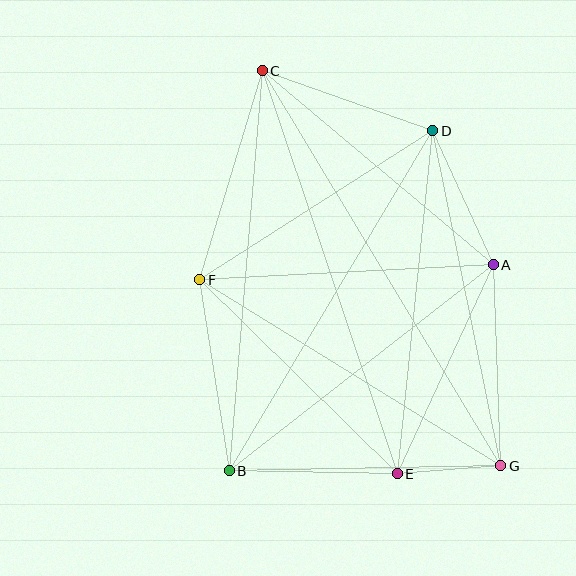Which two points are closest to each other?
Points E and G are closest to each other.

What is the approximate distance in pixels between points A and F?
The distance between A and F is approximately 294 pixels.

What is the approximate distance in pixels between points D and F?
The distance between D and F is approximately 277 pixels.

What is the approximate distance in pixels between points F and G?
The distance between F and G is approximately 354 pixels.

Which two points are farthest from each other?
Points C and G are farthest from each other.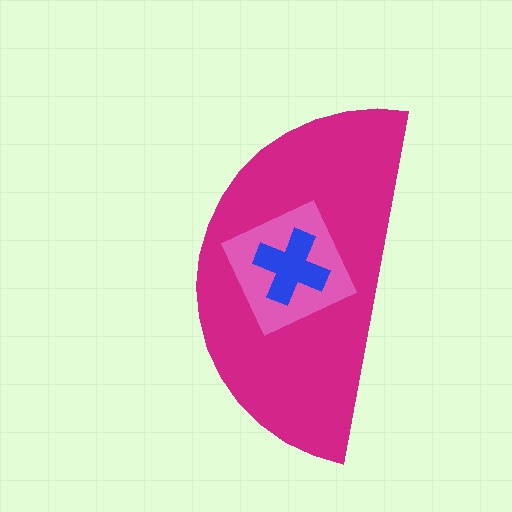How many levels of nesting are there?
3.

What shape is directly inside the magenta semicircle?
The pink diamond.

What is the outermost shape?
The magenta semicircle.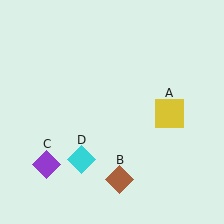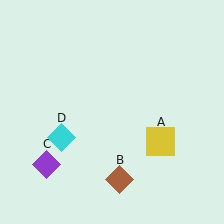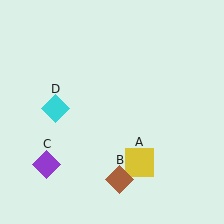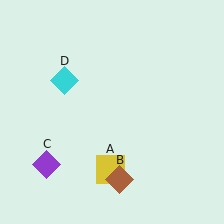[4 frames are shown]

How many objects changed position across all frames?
2 objects changed position: yellow square (object A), cyan diamond (object D).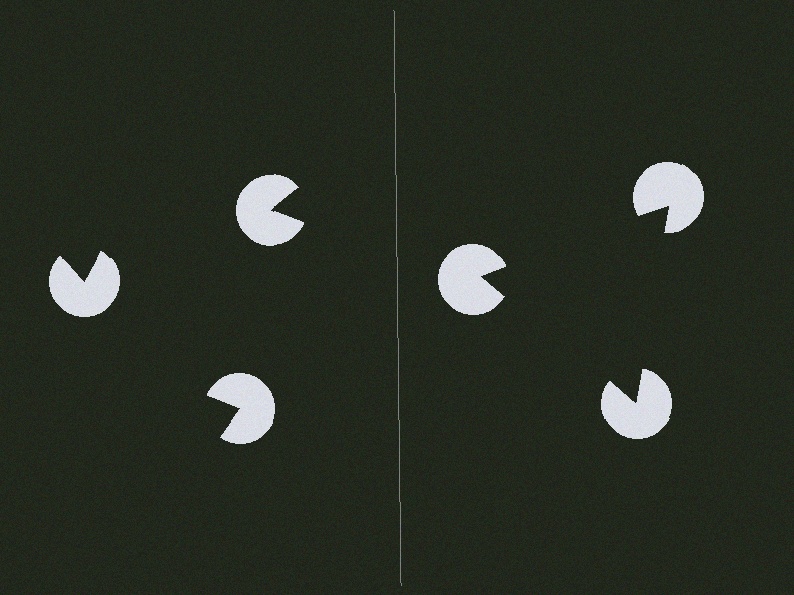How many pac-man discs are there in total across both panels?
6 — 3 on each side.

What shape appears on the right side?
An illusory triangle.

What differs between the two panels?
The pac-man discs are positioned identically on both sides; only the wedge orientations differ. On the right they align to a triangle; on the left they are misaligned.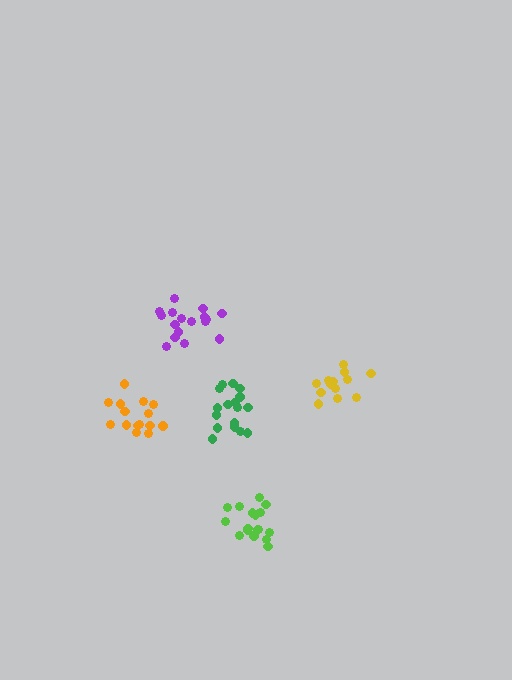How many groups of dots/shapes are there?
There are 5 groups.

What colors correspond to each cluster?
The clusters are colored: lime, purple, green, orange, yellow.